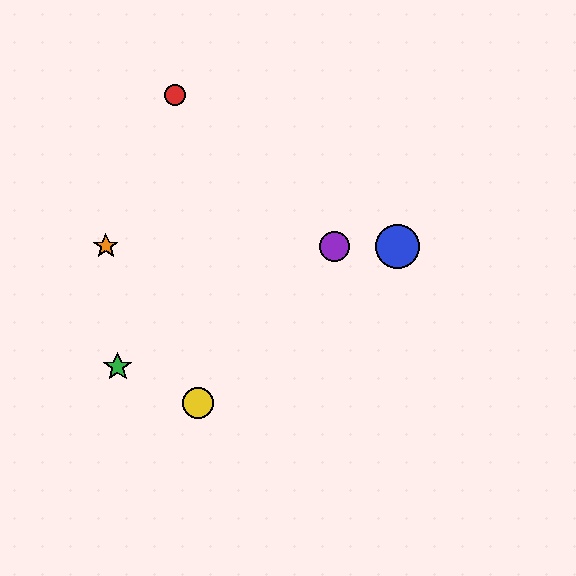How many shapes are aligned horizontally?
3 shapes (the blue circle, the purple circle, the orange star) are aligned horizontally.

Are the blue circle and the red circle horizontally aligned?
No, the blue circle is at y≈246 and the red circle is at y≈95.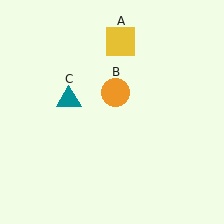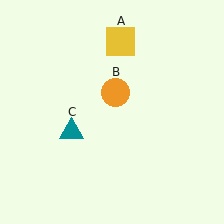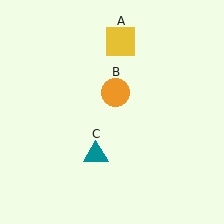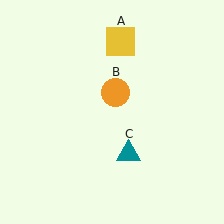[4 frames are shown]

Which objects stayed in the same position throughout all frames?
Yellow square (object A) and orange circle (object B) remained stationary.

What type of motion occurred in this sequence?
The teal triangle (object C) rotated counterclockwise around the center of the scene.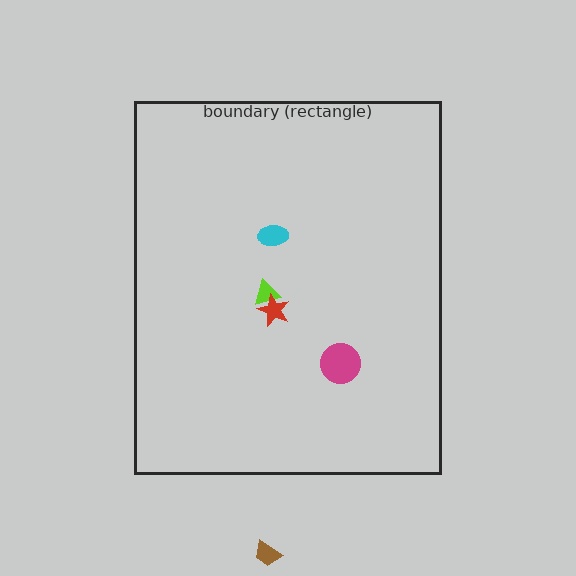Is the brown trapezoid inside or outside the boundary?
Outside.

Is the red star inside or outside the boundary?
Inside.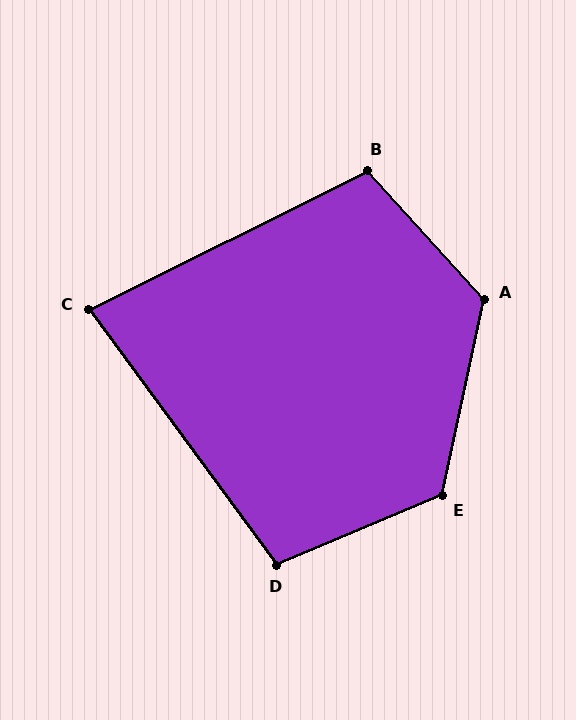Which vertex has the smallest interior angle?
C, at approximately 80 degrees.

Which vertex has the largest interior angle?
A, at approximately 126 degrees.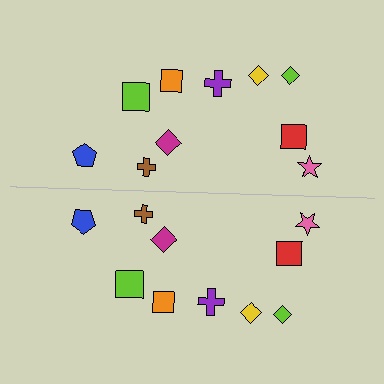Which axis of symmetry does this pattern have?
The pattern has a horizontal axis of symmetry running through the center of the image.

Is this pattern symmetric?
Yes, this pattern has bilateral (reflection) symmetry.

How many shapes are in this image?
There are 20 shapes in this image.